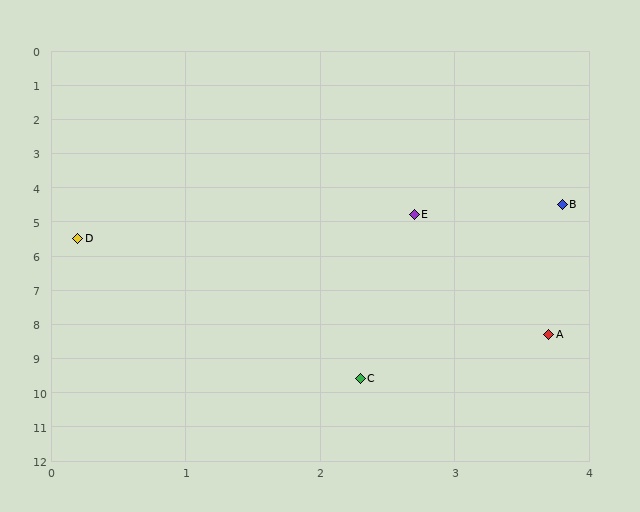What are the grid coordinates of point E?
Point E is at approximately (2.7, 4.8).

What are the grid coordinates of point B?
Point B is at approximately (3.8, 4.5).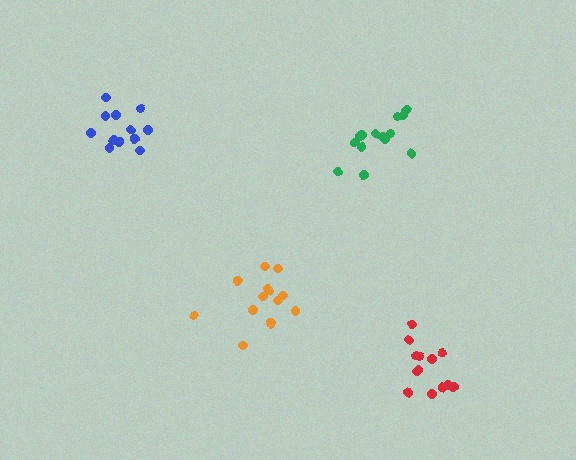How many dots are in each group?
Group 1: 14 dots, Group 2: 12 dots, Group 3: 13 dots, Group 4: 14 dots (53 total).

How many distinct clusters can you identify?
There are 4 distinct clusters.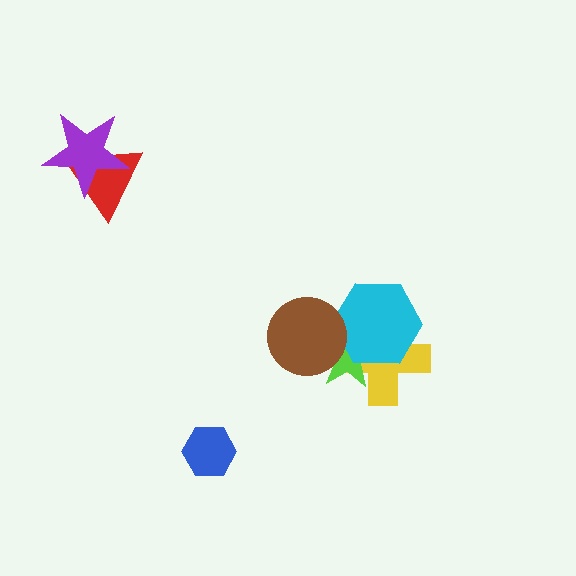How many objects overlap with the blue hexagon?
0 objects overlap with the blue hexagon.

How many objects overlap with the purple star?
1 object overlaps with the purple star.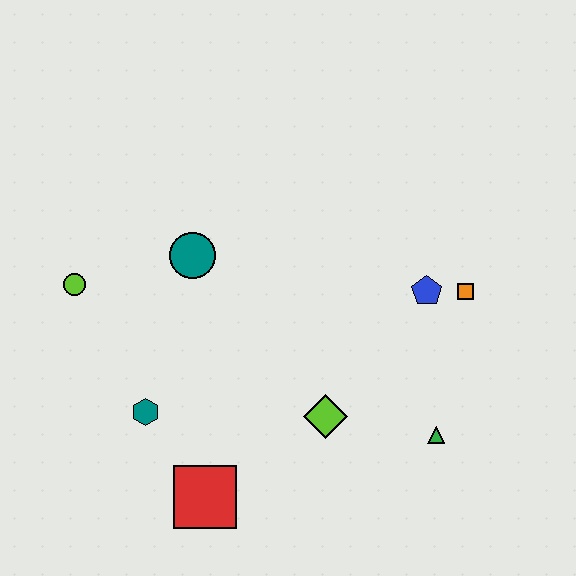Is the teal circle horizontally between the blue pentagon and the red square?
No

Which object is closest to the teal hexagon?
The red square is closest to the teal hexagon.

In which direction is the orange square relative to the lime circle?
The orange square is to the right of the lime circle.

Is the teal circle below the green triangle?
No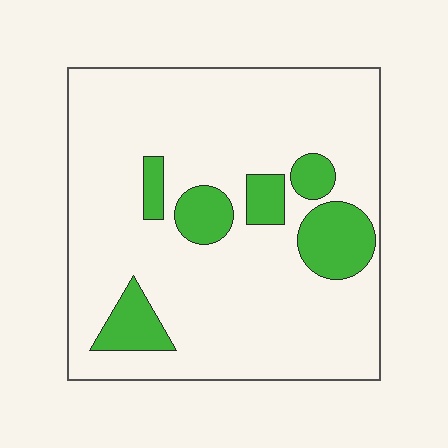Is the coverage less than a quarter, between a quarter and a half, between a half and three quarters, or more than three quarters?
Less than a quarter.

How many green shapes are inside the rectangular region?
6.